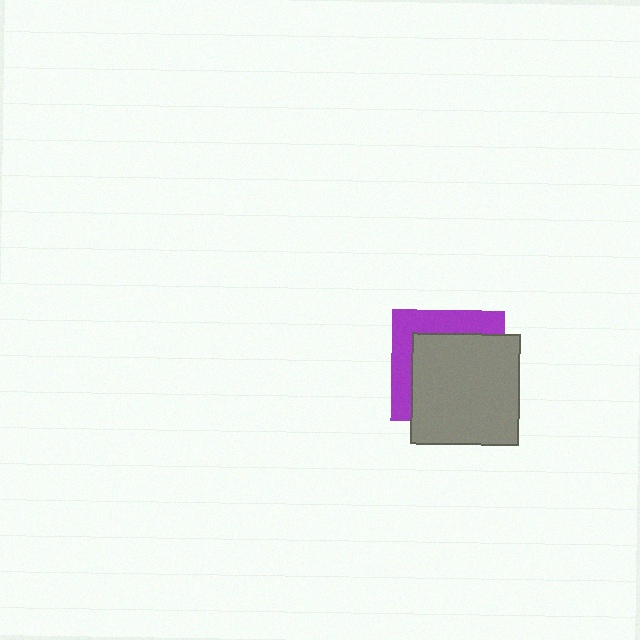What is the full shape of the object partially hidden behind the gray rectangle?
The partially hidden object is a purple square.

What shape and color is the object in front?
The object in front is a gray rectangle.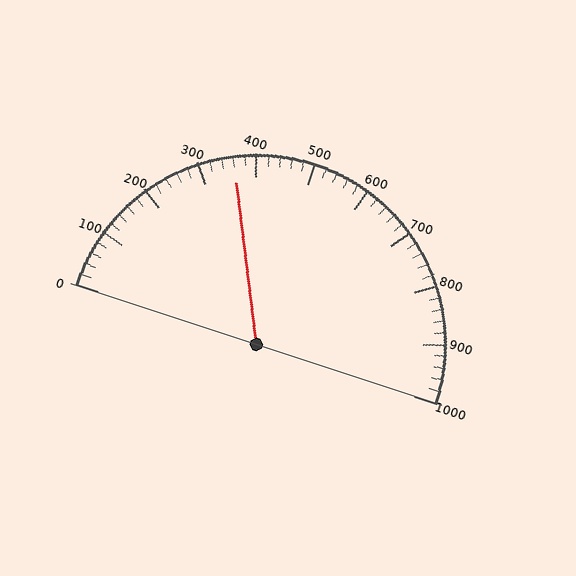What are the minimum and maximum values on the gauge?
The gauge ranges from 0 to 1000.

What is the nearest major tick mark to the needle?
The nearest major tick mark is 400.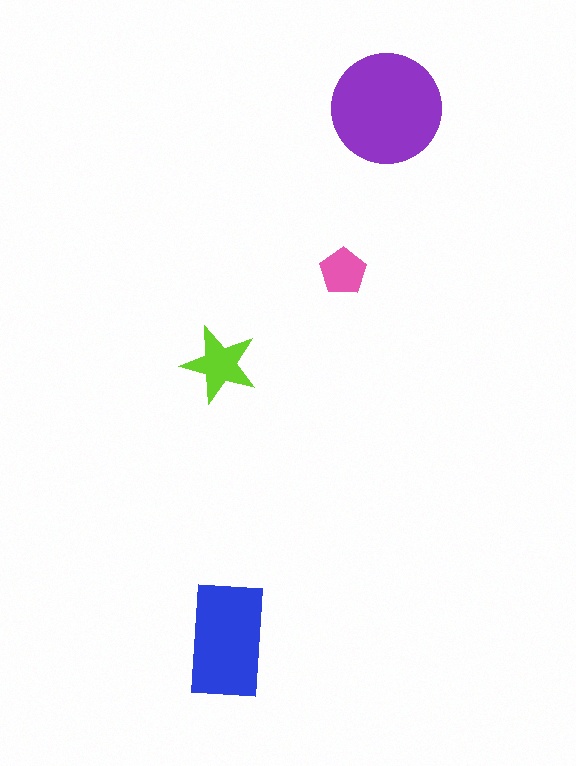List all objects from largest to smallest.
The purple circle, the blue rectangle, the lime star, the pink pentagon.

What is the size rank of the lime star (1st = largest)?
3rd.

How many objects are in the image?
There are 4 objects in the image.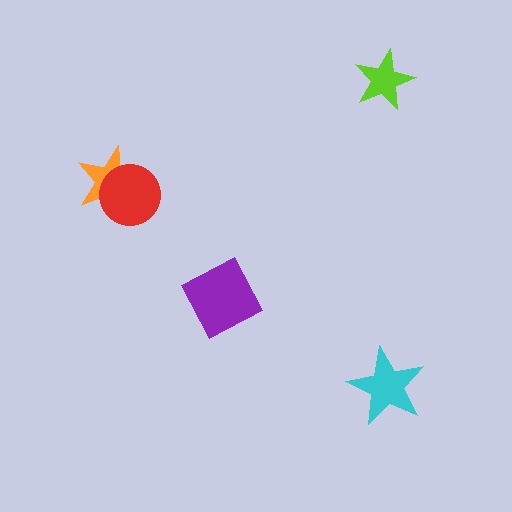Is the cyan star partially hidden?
No, no other shape covers it.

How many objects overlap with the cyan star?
0 objects overlap with the cyan star.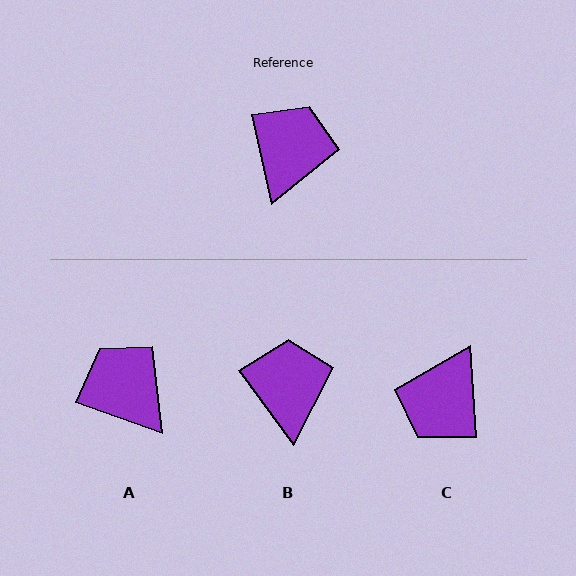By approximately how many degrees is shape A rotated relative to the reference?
Approximately 58 degrees counter-clockwise.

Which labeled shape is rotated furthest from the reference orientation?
C, about 171 degrees away.